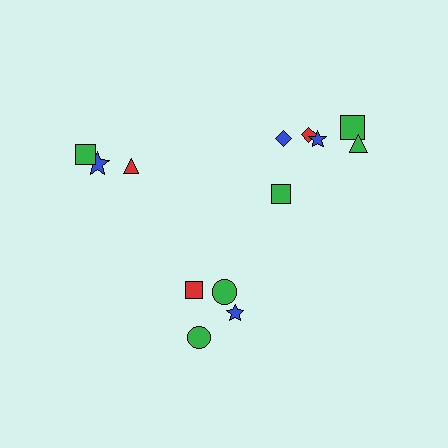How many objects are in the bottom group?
There are 4 objects.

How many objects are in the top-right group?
There are 6 objects.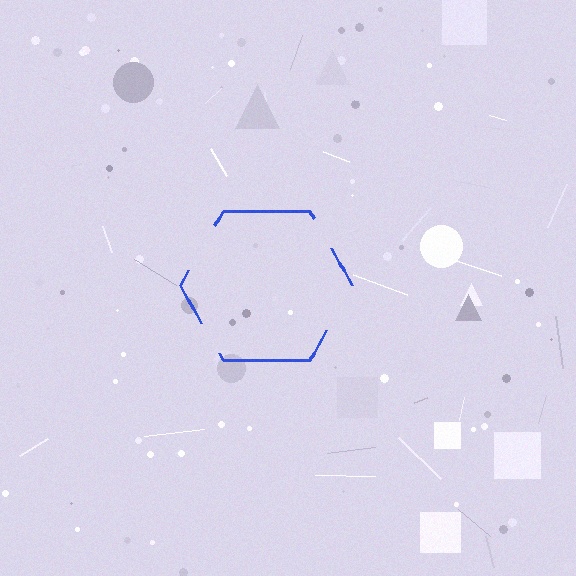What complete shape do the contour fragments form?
The contour fragments form a hexagon.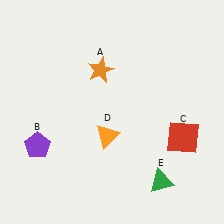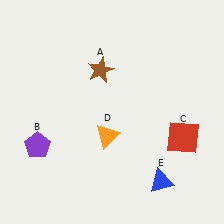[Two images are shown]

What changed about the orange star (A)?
In Image 1, A is orange. In Image 2, it changed to brown.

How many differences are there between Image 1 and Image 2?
There are 2 differences between the two images.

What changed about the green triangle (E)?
In Image 1, E is green. In Image 2, it changed to blue.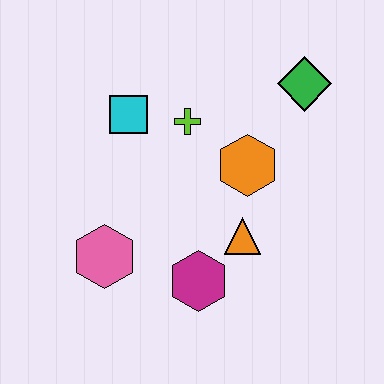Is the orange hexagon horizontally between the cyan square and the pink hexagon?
No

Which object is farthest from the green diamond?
The pink hexagon is farthest from the green diamond.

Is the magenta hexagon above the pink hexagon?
No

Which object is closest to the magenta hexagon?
The orange triangle is closest to the magenta hexagon.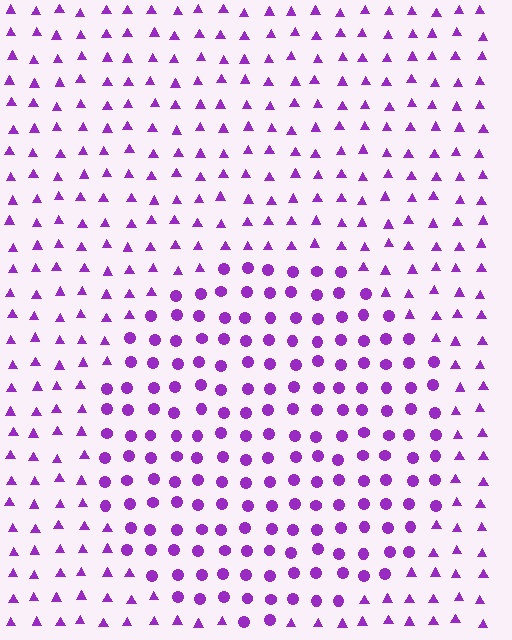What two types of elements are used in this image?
The image uses circles inside the circle region and triangles outside it.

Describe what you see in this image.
The image is filled with small purple elements arranged in a uniform grid. A circle-shaped region contains circles, while the surrounding area contains triangles. The boundary is defined purely by the change in element shape.